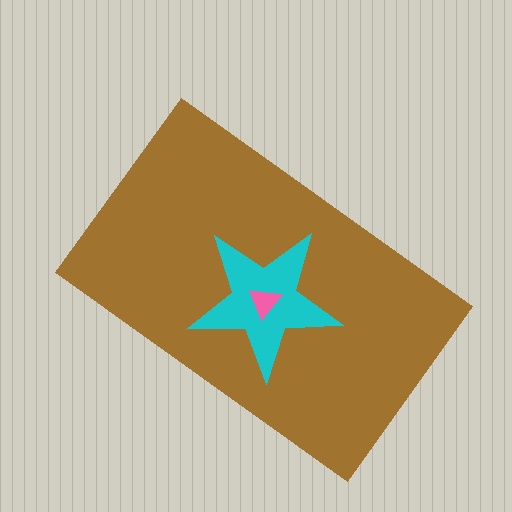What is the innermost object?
The pink triangle.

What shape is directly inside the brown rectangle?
The cyan star.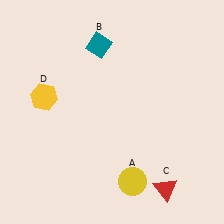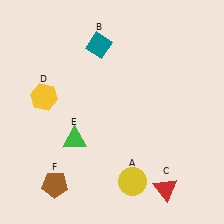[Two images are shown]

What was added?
A green triangle (E), a brown pentagon (F) were added in Image 2.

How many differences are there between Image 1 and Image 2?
There are 2 differences between the two images.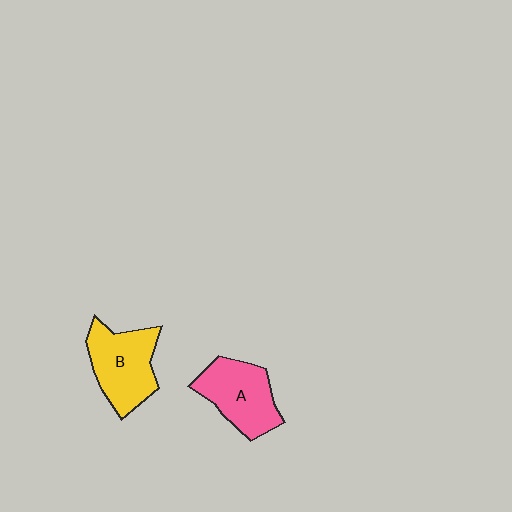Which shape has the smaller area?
Shape A (pink).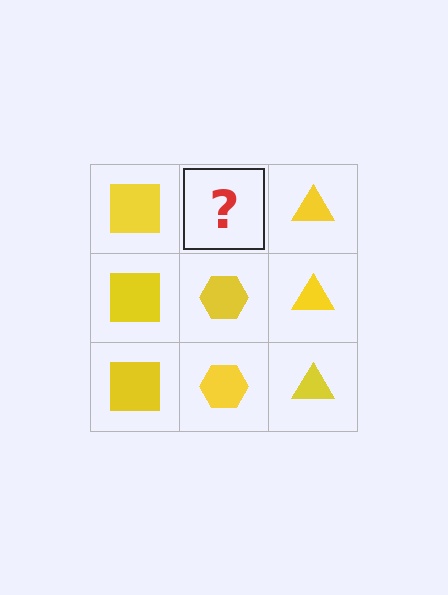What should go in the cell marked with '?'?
The missing cell should contain a yellow hexagon.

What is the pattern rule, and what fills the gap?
The rule is that each column has a consistent shape. The gap should be filled with a yellow hexagon.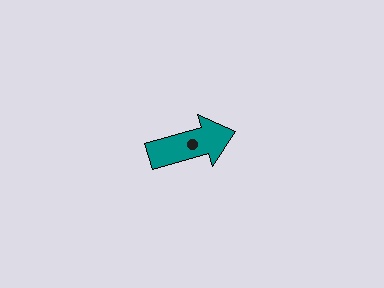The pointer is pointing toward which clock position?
Roughly 2 o'clock.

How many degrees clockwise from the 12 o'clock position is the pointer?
Approximately 74 degrees.